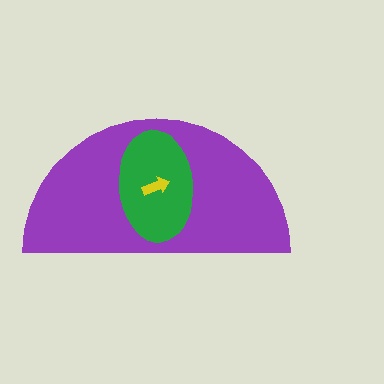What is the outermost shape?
The purple semicircle.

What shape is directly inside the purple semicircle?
The green ellipse.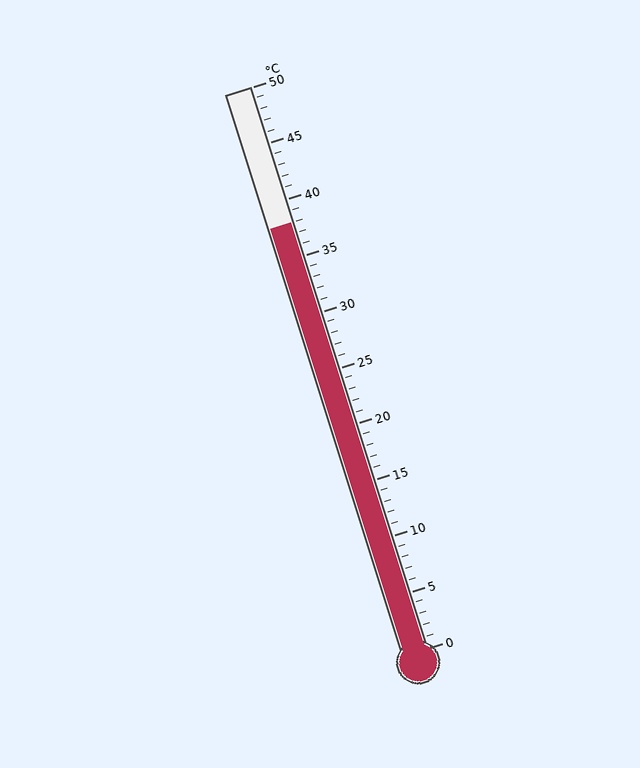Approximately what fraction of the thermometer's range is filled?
The thermometer is filled to approximately 75% of its range.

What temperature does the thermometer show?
The thermometer shows approximately 38°C.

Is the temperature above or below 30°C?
The temperature is above 30°C.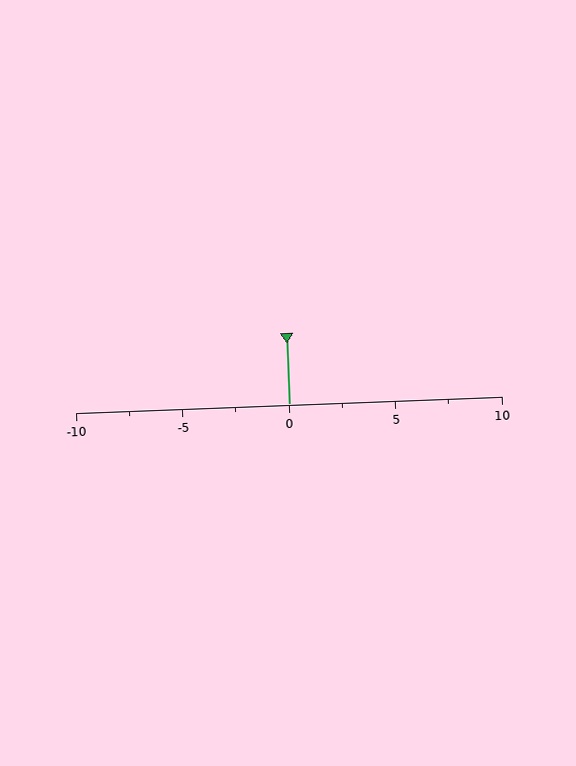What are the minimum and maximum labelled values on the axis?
The axis runs from -10 to 10.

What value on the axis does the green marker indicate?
The marker indicates approximately 0.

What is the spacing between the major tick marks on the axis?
The major ticks are spaced 5 apart.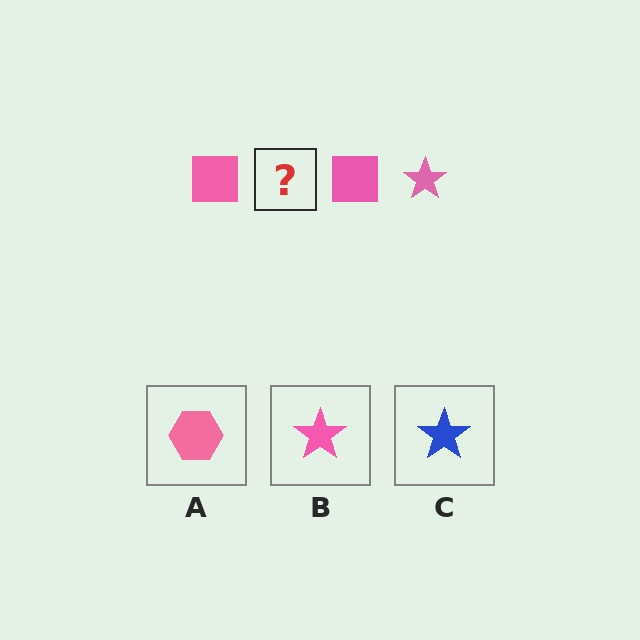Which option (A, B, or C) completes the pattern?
B.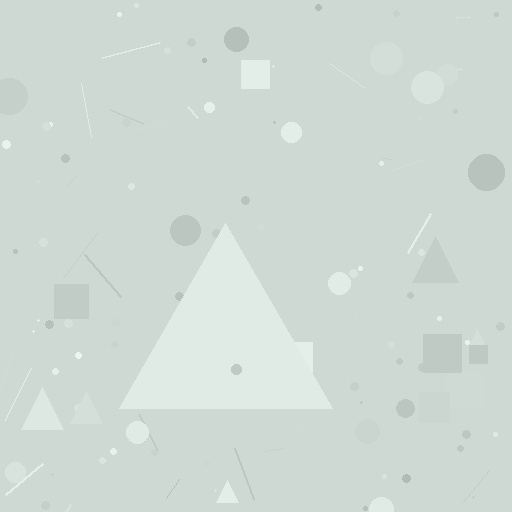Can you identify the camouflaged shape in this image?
The camouflaged shape is a triangle.